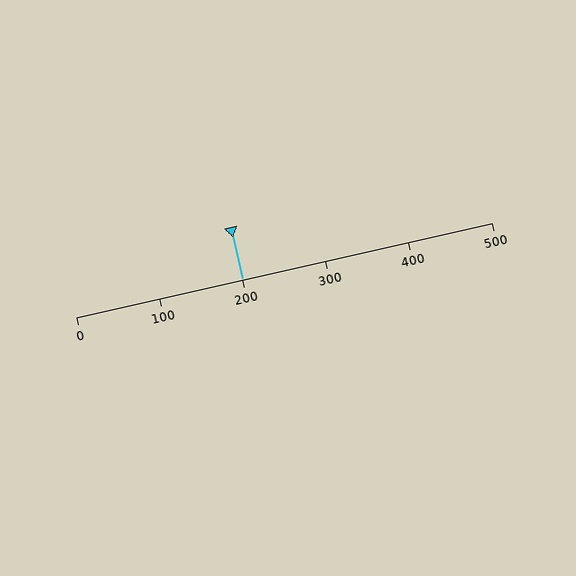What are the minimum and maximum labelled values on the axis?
The axis runs from 0 to 500.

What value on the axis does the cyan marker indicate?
The marker indicates approximately 200.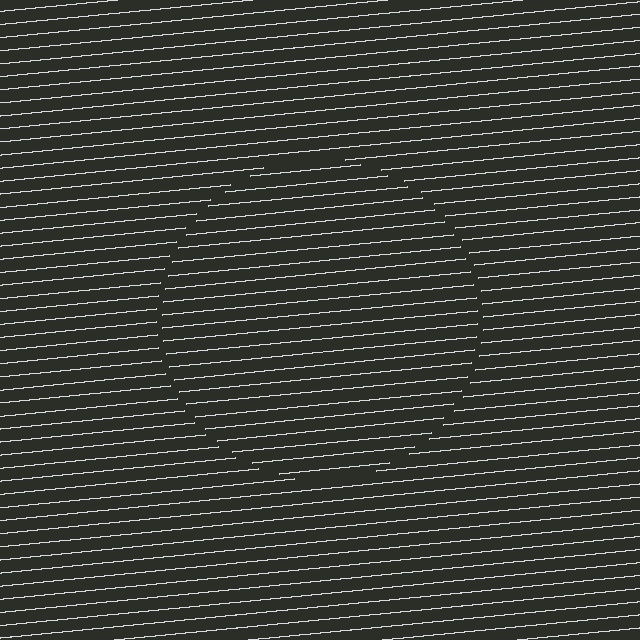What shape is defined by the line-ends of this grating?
An illusory circle. The interior of the shape contains the same grating, shifted by half a period — the contour is defined by the phase discontinuity where line-ends from the inner and outer gratings abut.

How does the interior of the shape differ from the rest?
The interior of the shape contains the same grating, shifted by half a period — the contour is defined by the phase discontinuity where line-ends from the inner and outer gratings abut.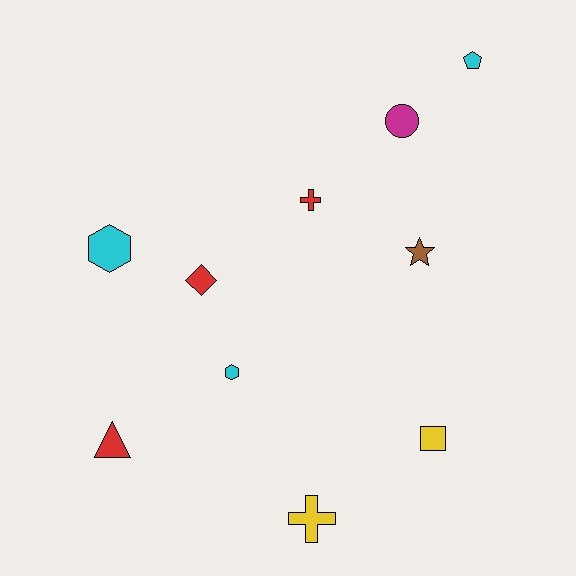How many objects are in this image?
There are 10 objects.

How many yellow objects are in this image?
There are 2 yellow objects.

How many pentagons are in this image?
There is 1 pentagon.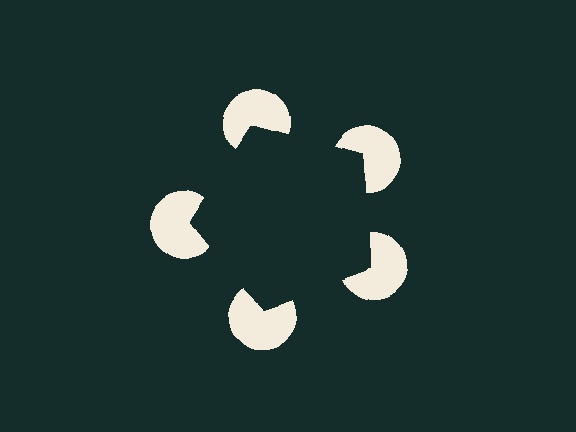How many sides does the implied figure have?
5 sides.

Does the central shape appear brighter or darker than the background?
It typically appears slightly darker than the background, even though no actual brightness change is drawn.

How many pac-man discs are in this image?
There are 5 — one at each vertex of the illusory pentagon.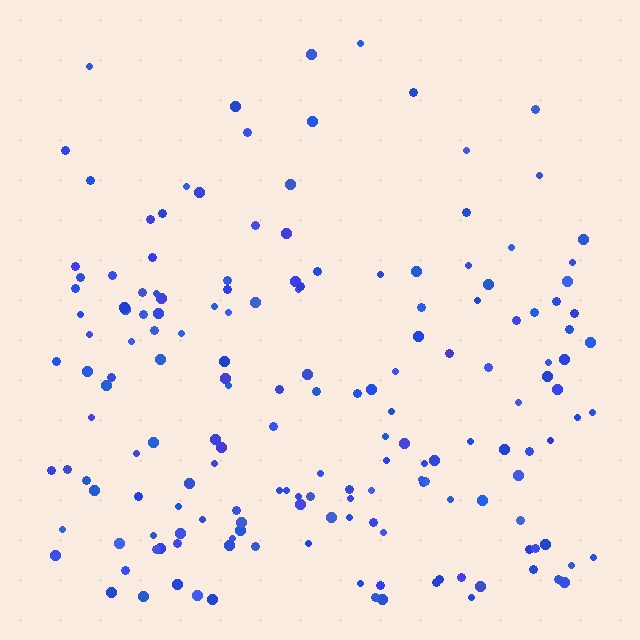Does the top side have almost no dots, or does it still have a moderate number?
Still a moderate number, just noticeably fewer than the bottom.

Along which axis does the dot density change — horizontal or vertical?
Vertical.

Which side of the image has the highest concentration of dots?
The bottom.